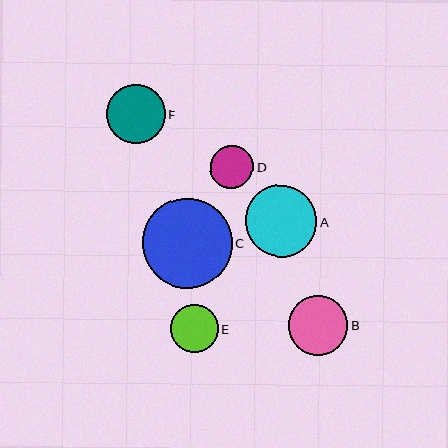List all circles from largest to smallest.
From largest to smallest: C, A, B, F, E, D.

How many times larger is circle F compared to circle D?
Circle F is approximately 1.4 times the size of circle D.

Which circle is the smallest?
Circle D is the smallest with a size of approximately 43 pixels.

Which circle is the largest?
Circle C is the largest with a size of approximately 90 pixels.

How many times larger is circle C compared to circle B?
Circle C is approximately 1.5 times the size of circle B.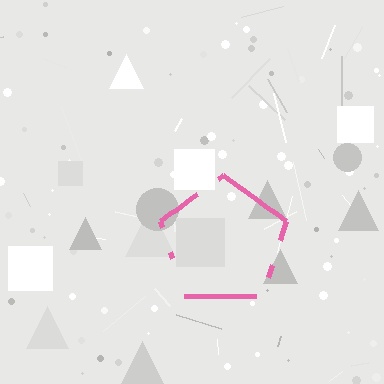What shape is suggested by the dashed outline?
The dashed outline suggests a pentagon.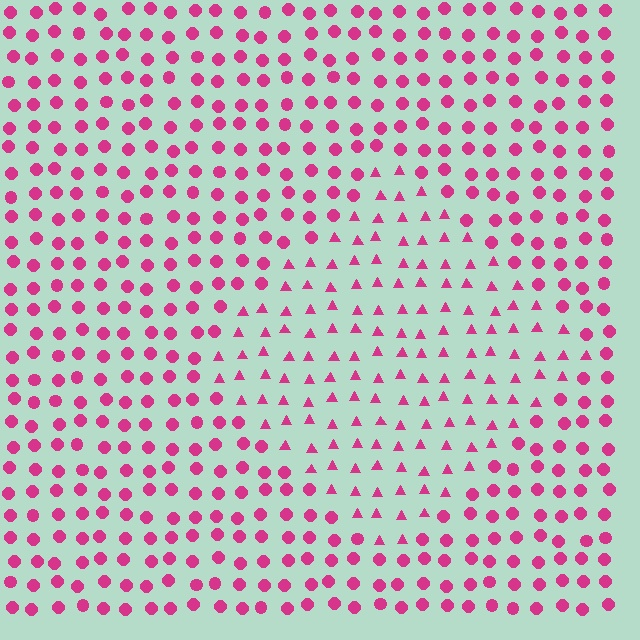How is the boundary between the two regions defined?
The boundary is defined by a change in element shape: triangles inside vs. circles outside. All elements share the same color and spacing.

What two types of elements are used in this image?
The image uses triangles inside the diamond region and circles outside it.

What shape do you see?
I see a diamond.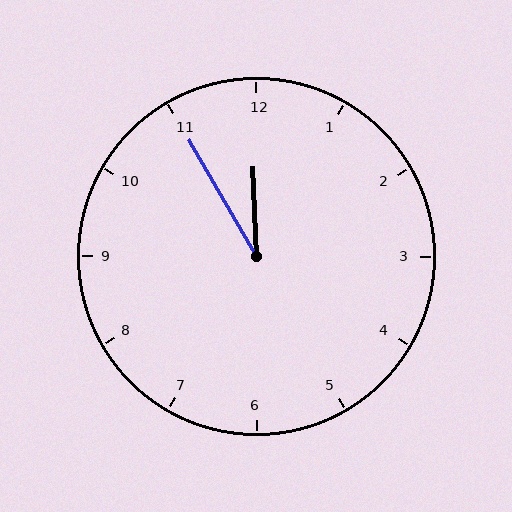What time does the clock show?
11:55.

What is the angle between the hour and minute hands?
Approximately 28 degrees.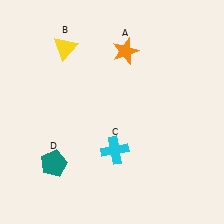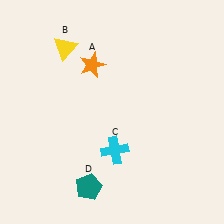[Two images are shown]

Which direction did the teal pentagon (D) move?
The teal pentagon (D) moved right.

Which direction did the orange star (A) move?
The orange star (A) moved left.